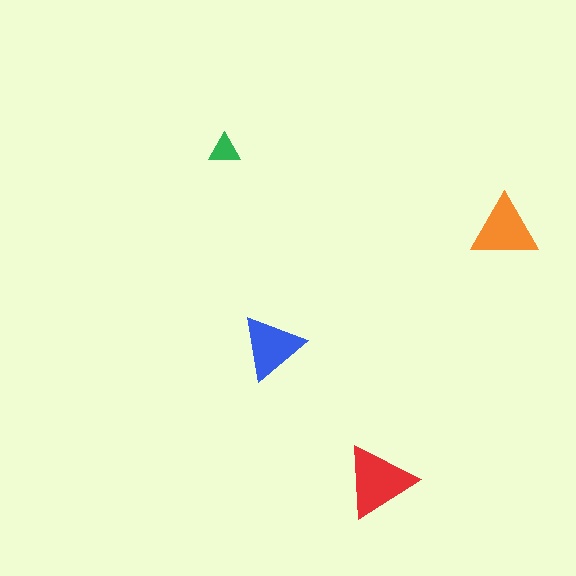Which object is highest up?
The green triangle is topmost.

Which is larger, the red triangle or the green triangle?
The red one.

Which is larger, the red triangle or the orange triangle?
The red one.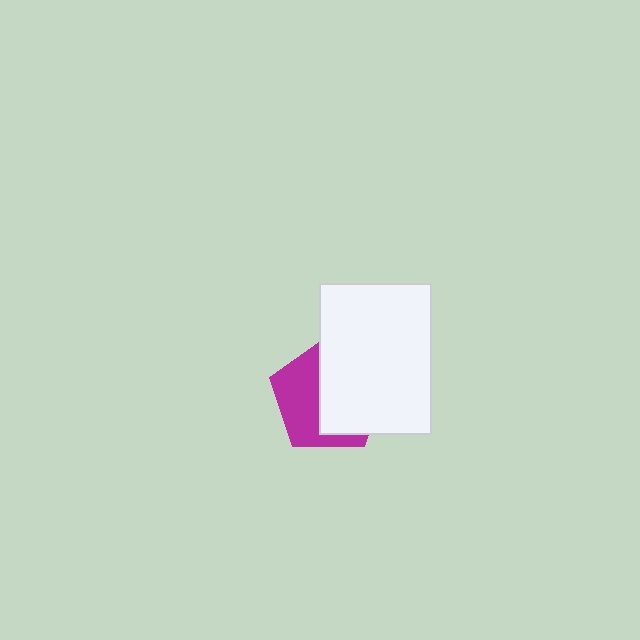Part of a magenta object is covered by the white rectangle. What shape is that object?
It is a pentagon.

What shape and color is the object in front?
The object in front is a white rectangle.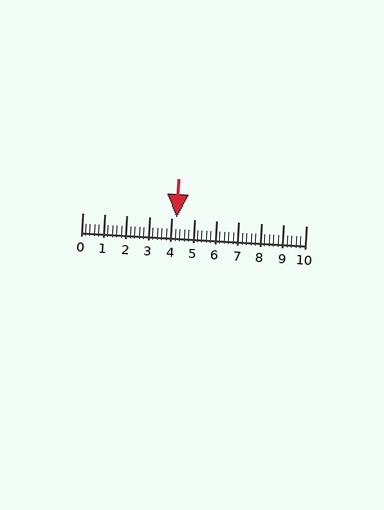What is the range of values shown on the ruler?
The ruler shows values from 0 to 10.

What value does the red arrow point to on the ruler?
The red arrow points to approximately 4.2.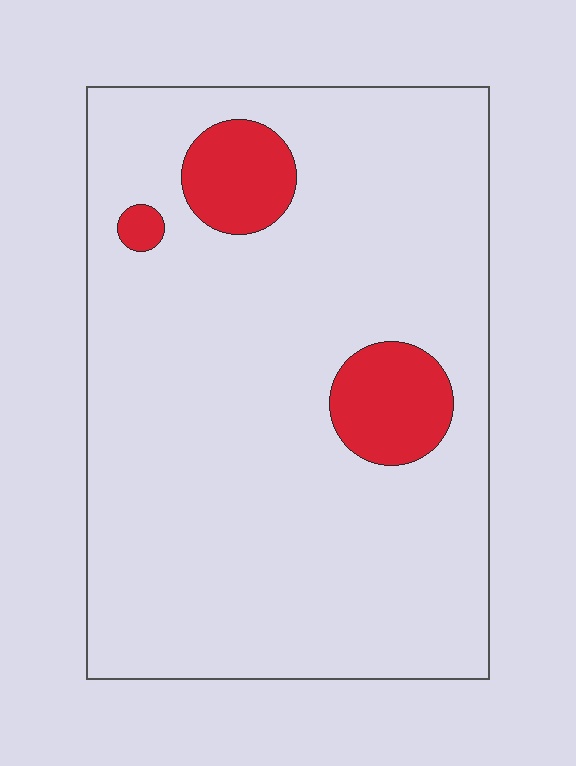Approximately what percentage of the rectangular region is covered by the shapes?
Approximately 10%.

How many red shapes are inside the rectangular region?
3.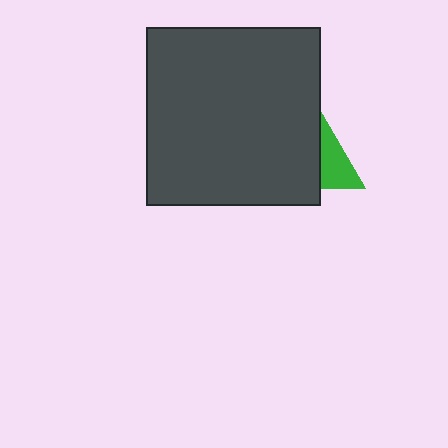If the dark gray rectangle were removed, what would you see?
You would see the complete green triangle.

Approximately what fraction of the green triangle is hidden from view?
Roughly 61% of the green triangle is hidden behind the dark gray rectangle.